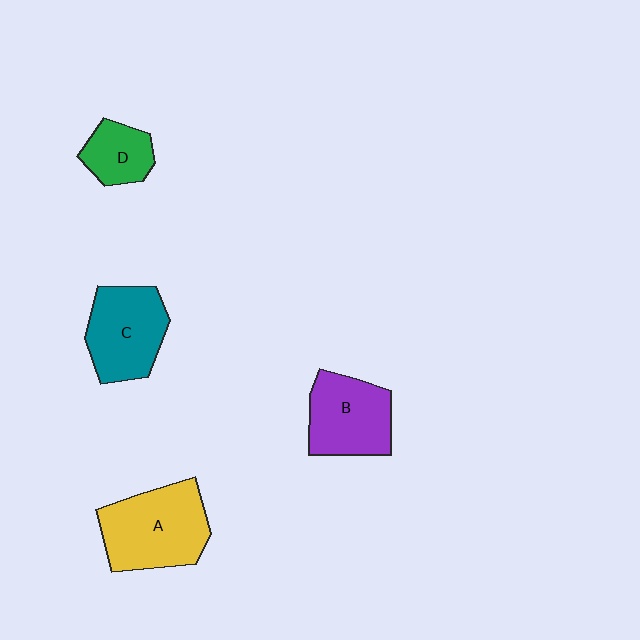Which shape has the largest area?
Shape A (yellow).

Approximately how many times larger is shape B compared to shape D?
Approximately 1.7 times.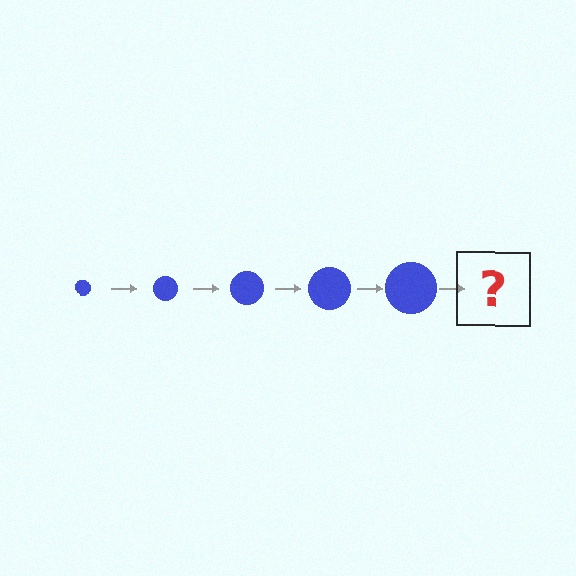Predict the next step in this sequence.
The next step is a blue circle, larger than the previous one.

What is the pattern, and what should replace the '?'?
The pattern is that the circle gets progressively larger each step. The '?' should be a blue circle, larger than the previous one.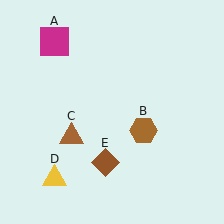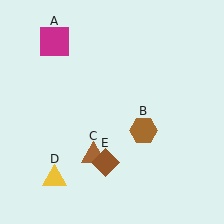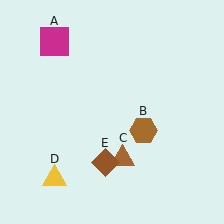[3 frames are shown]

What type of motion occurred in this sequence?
The brown triangle (object C) rotated counterclockwise around the center of the scene.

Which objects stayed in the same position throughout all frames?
Magenta square (object A) and brown hexagon (object B) and yellow triangle (object D) and brown diamond (object E) remained stationary.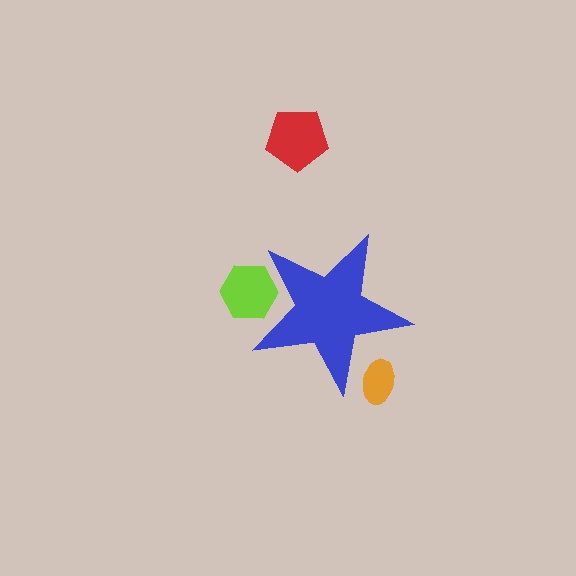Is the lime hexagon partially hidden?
Yes, the lime hexagon is partially hidden behind the blue star.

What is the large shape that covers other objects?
A blue star.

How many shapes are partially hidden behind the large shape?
2 shapes are partially hidden.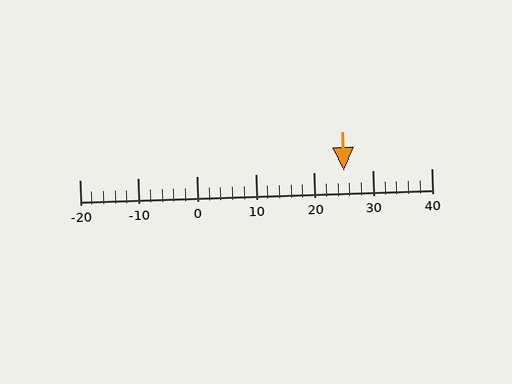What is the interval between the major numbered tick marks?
The major tick marks are spaced 10 units apart.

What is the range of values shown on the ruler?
The ruler shows values from -20 to 40.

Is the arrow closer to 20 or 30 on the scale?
The arrow is closer to 30.